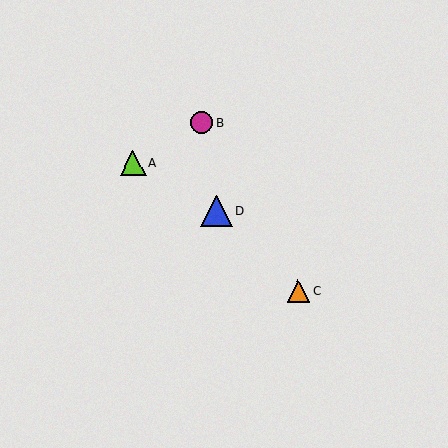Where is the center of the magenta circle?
The center of the magenta circle is at (202, 123).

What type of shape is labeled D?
Shape D is a blue triangle.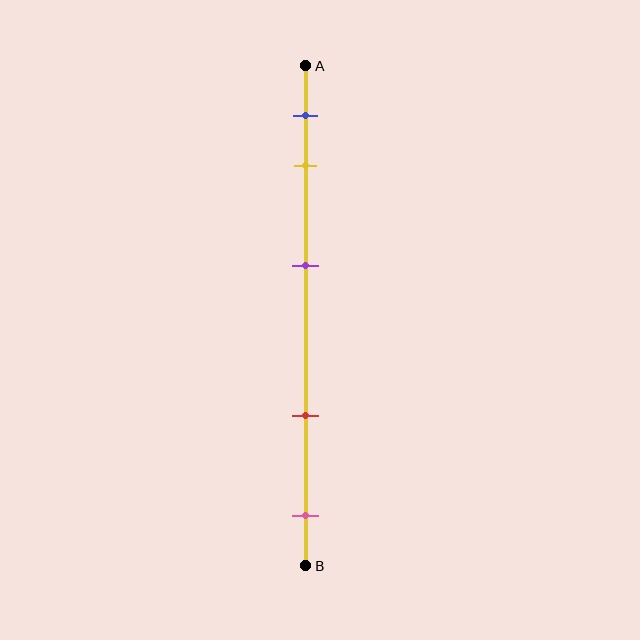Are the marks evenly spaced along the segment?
No, the marks are not evenly spaced.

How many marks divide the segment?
There are 5 marks dividing the segment.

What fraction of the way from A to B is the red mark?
The red mark is approximately 70% (0.7) of the way from A to B.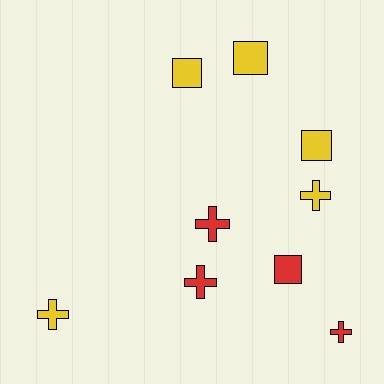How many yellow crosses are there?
There are 2 yellow crosses.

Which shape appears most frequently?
Cross, with 5 objects.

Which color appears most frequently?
Yellow, with 5 objects.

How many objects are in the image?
There are 9 objects.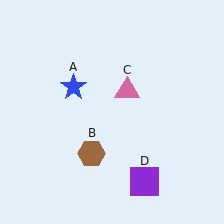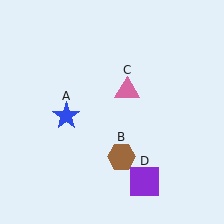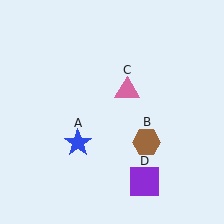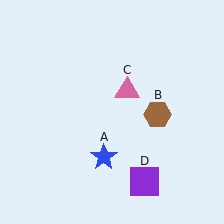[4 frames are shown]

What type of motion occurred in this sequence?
The blue star (object A), brown hexagon (object B) rotated counterclockwise around the center of the scene.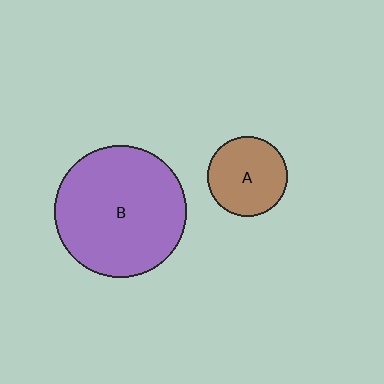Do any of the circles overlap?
No, none of the circles overlap.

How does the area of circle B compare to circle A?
Approximately 2.7 times.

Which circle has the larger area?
Circle B (purple).